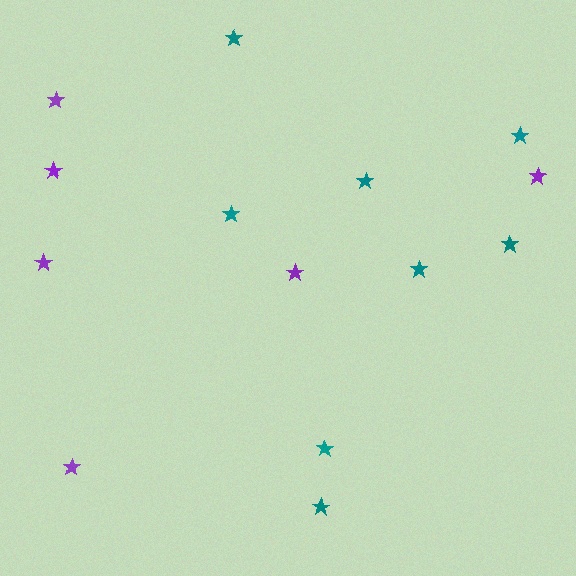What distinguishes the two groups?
There are 2 groups: one group of teal stars (8) and one group of purple stars (6).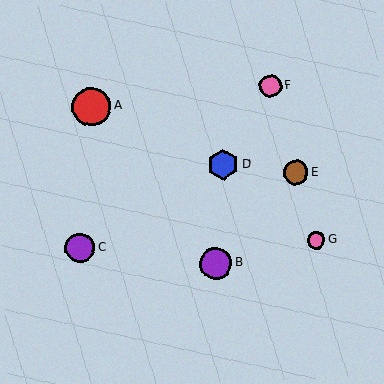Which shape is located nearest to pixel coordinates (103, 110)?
The red circle (labeled A) at (91, 107) is nearest to that location.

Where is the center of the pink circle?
The center of the pink circle is at (270, 86).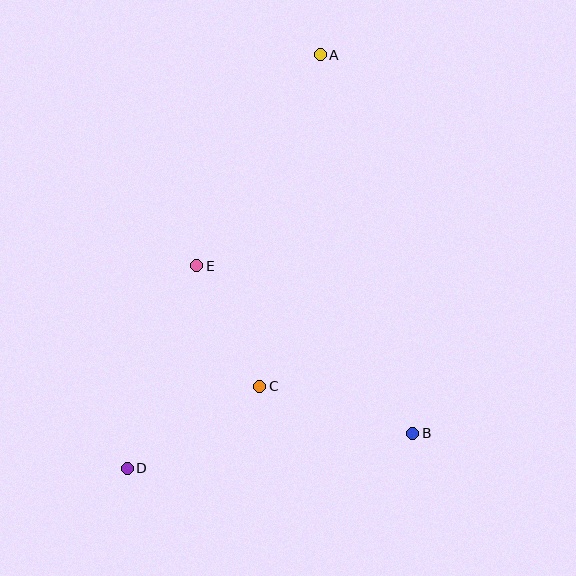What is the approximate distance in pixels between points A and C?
The distance between A and C is approximately 337 pixels.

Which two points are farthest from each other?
Points A and D are farthest from each other.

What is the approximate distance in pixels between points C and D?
The distance between C and D is approximately 156 pixels.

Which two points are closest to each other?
Points C and E are closest to each other.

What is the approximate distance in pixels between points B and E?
The distance between B and E is approximately 274 pixels.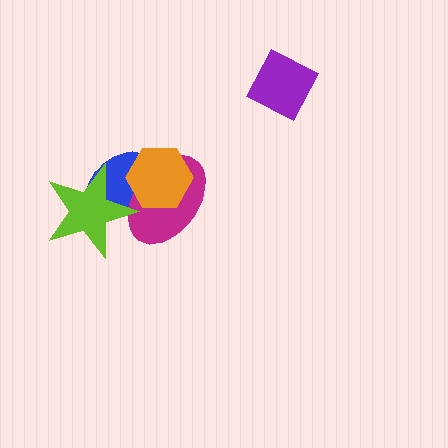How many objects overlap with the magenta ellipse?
3 objects overlap with the magenta ellipse.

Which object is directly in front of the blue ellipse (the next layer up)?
The magenta ellipse is directly in front of the blue ellipse.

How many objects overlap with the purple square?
0 objects overlap with the purple square.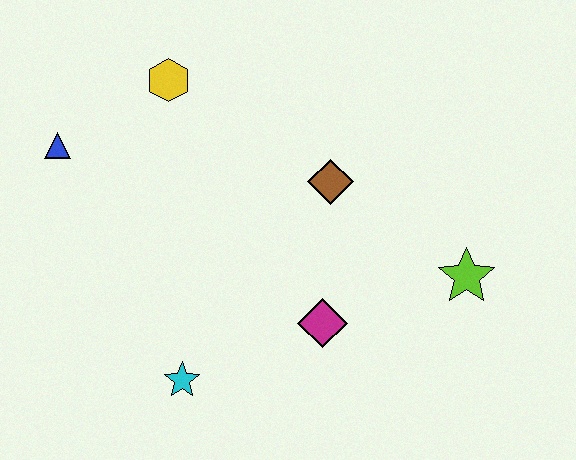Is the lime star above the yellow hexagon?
No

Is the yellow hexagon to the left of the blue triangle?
No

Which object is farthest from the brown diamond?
The blue triangle is farthest from the brown diamond.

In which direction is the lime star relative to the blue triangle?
The lime star is to the right of the blue triangle.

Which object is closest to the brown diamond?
The magenta diamond is closest to the brown diamond.